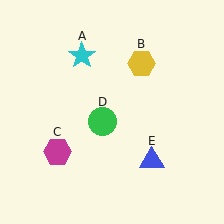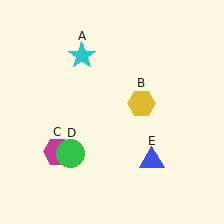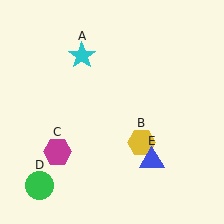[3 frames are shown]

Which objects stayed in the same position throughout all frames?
Cyan star (object A) and magenta hexagon (object C) and blue triangle (object E) remained stationary.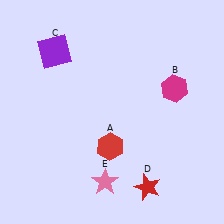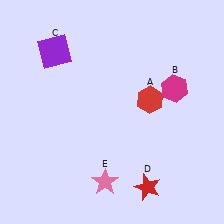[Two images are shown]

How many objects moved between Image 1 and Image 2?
1 object moved between the two images.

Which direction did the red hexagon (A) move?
The red hexagon (A) moved up.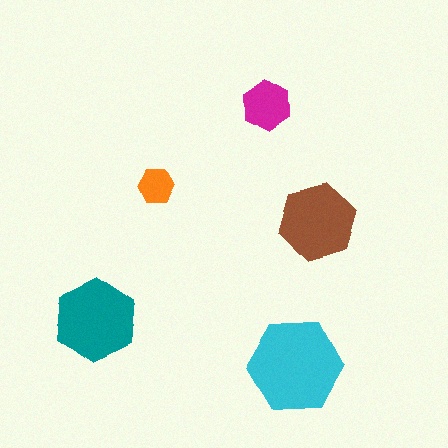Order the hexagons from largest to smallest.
the cyan one, the teal one, the brown one, the magenta one, the orange one.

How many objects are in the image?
There are 5 objects in the image.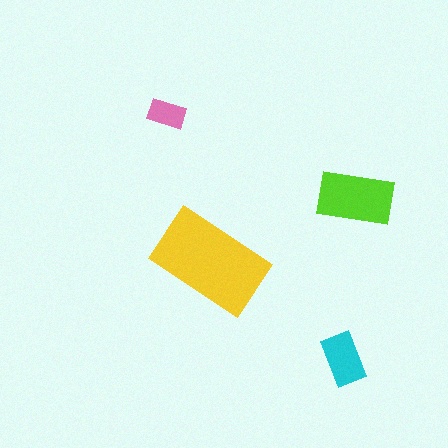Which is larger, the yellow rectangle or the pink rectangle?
The yellow one.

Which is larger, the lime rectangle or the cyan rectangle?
The lime one.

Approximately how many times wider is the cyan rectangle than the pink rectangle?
About 1.5 times wider.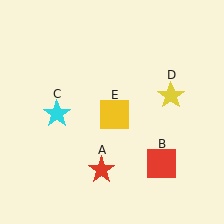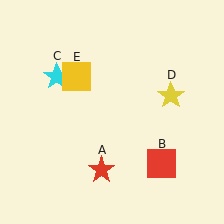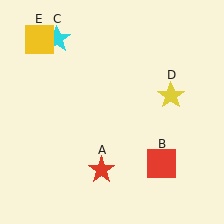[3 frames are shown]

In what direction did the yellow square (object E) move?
The yellow square (object E) moved up and to the left.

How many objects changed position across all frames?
2 objects changed position: cyan star (object C), yellow square (object E).